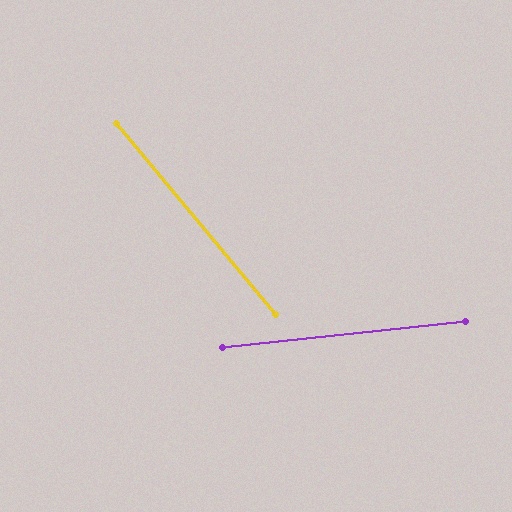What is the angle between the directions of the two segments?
Approximately 56 degrees.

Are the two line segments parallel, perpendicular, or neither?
Neither parallel nor perpendicular — they differ by about 56°.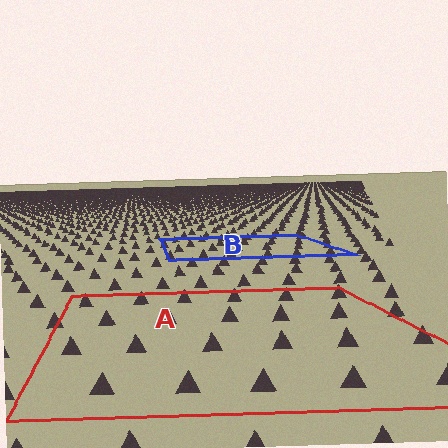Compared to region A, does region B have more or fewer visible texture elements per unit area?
Region B has more texture elements per unit area — they are packed more densely because it is farther away.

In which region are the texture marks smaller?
The texture marks are smaller in region B, because it is farther away.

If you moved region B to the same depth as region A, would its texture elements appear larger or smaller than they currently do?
They would appear larger. At a closer depth, the same texture elements are projected at a bigger on-screen size.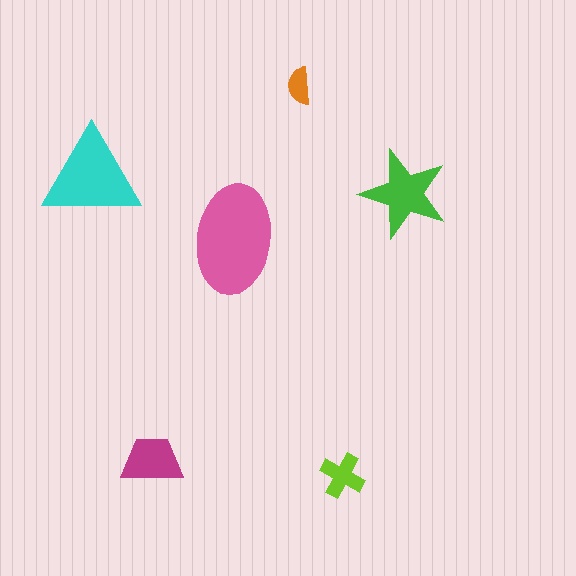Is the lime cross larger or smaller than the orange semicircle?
Larger.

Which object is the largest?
The pink ellipse.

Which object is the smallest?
The orange semicircle.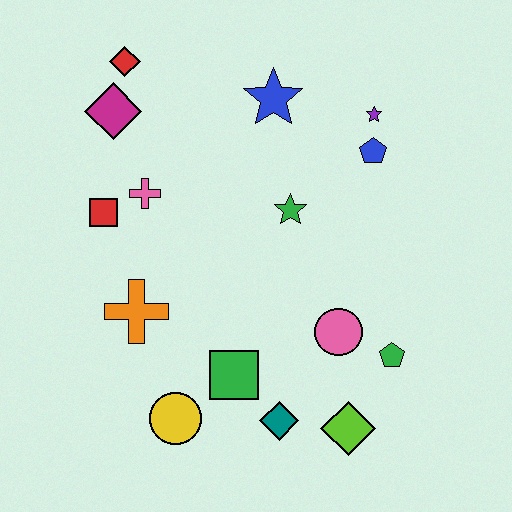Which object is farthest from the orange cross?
The purple star is farthest from the orange cross.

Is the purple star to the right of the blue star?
Yes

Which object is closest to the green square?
The teal diamond is closest to the green square.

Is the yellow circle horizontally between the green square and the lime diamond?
No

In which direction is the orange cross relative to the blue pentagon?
The orange cross is to the left of the blue pentagon.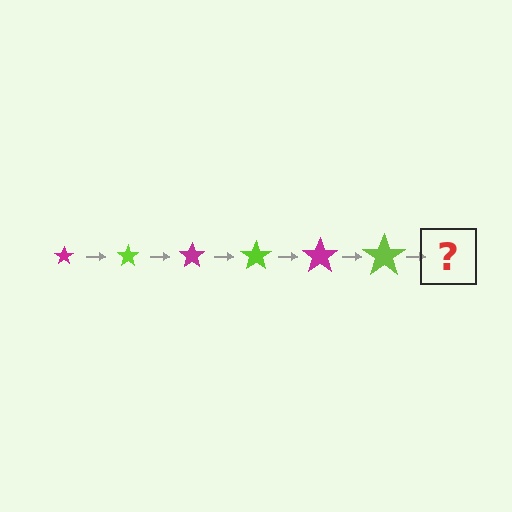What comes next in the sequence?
The next element should be a magenta star, larger than the previous one.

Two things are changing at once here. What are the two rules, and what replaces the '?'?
The two rules are that the star grows larger each step and the color cycles through magenta and lime. The '?' should be a magenta star, larger than the previous one.